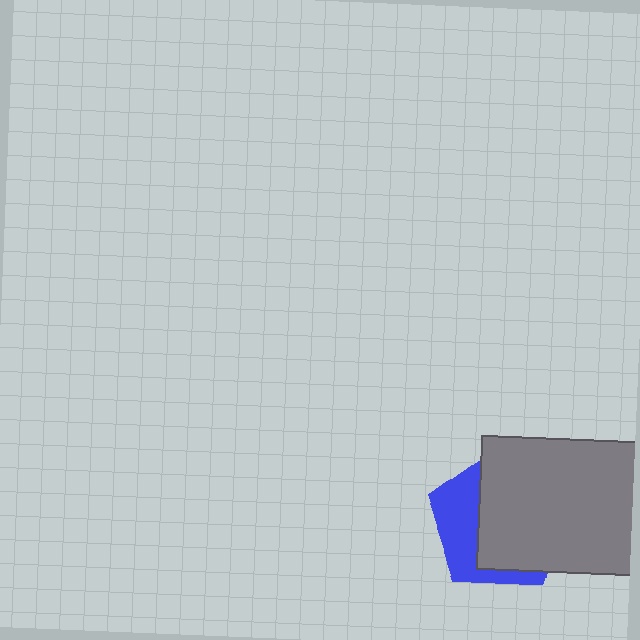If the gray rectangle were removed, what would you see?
You would see the complete blue pentagon.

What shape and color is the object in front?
The object in front is a gray rectangle.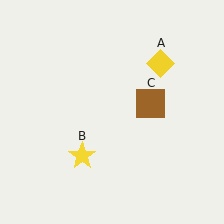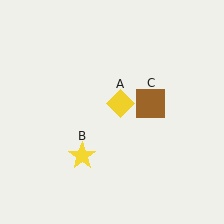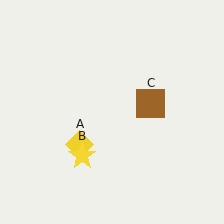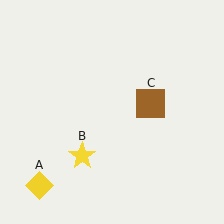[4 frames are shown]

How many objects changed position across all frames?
1 object changed position: yellow diamond (object A).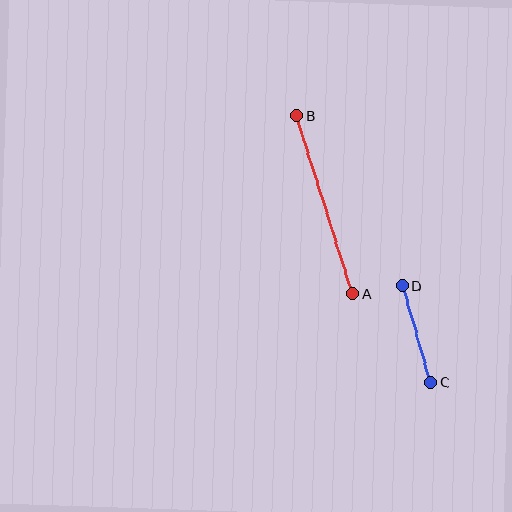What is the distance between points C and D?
The distance is approximately 101 pixels.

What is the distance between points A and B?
The distance is approximately 187 pixels.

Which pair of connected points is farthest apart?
Points A and B are farthest apart.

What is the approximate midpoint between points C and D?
The midpoint is at approximately (416, 334) pixels.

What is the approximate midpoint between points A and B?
The midpoint is at approximately (325, 205) pixels.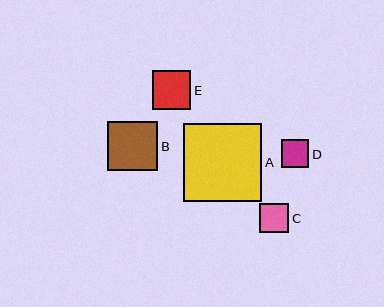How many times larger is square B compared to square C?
Square B is approximately 1.7 times the size of square C.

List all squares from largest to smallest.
From largest to smallest: A, B, E, C, D.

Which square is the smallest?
Square D is the smallest with a size of approximately 28 pixels.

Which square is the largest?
Square A is the largest with a size of approximately 78 pixels.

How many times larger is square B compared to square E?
Square B is approximately 1.3 times the size of square E.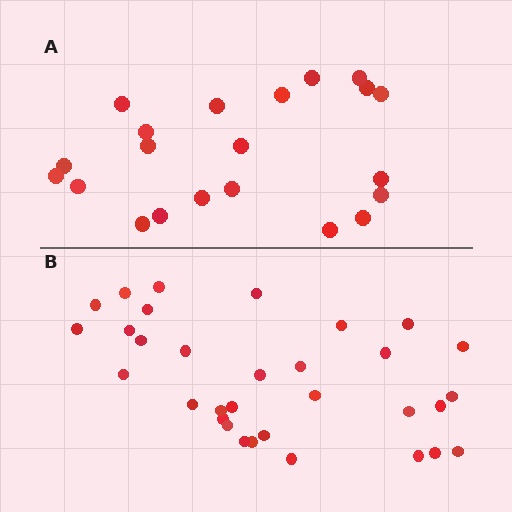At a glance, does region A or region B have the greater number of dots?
Region B (the bottom region) has more dots.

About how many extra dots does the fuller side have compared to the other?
Region B has roughly 12 or so more dots than region A.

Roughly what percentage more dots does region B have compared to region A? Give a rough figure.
About 50% more.